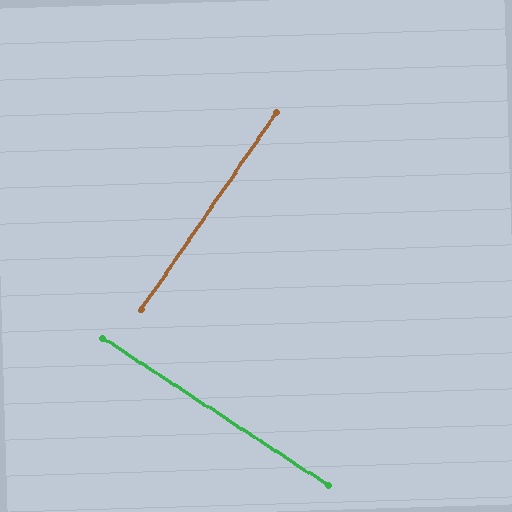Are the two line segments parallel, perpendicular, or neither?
Perpendicular — they meet at approximately 89°.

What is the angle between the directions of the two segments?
Approximately 89 degrees.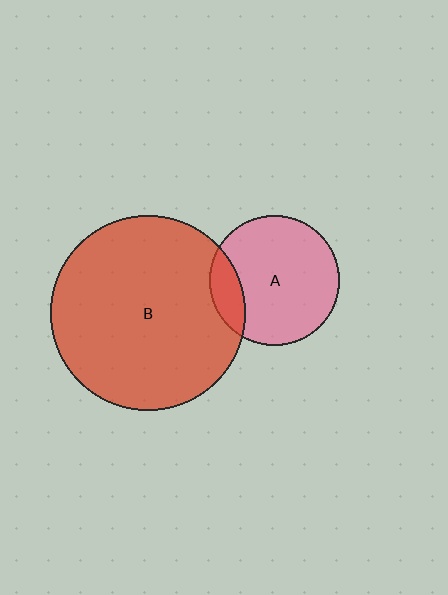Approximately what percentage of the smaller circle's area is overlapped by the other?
Approximately 15%.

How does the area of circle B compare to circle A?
Approximately 2.3 times.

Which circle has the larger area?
Circle B (red).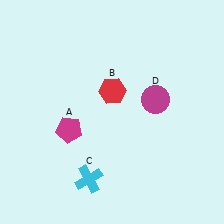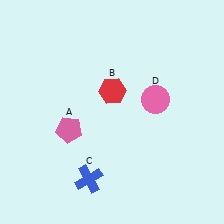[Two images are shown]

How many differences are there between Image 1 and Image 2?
There are 3 differences between the two images.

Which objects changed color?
A changed from magenta to pink. C changed from cyan to blue. D changed from magenta to pink.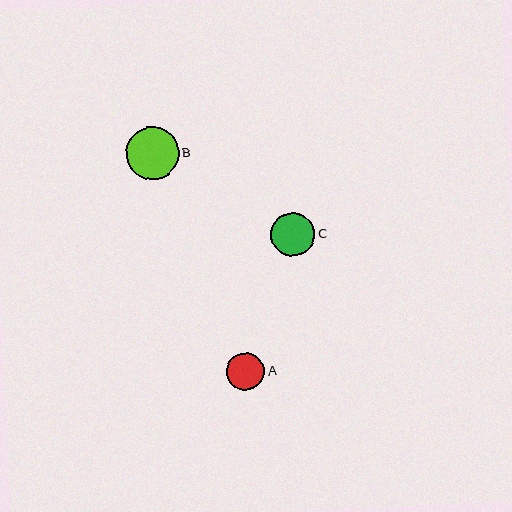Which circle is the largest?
Circle B is the largest with a size of approximately 53 pixels.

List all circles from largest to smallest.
From largest to smallest: B, C, A.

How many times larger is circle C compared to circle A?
Circle C is approximately 1.2 times the size of circle A.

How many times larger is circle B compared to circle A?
Circle B is approximately 1.4 times the size of circle A.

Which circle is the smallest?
Circle A is the smallest with a size of approximately 38 pixels.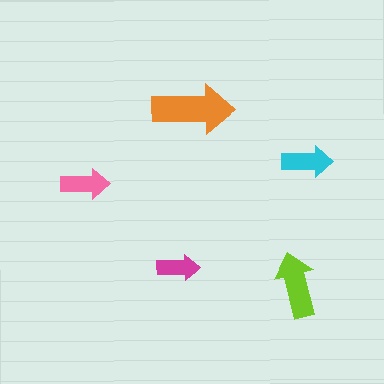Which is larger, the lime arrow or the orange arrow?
The orange one.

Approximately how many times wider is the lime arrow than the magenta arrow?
About 1.5 times wider.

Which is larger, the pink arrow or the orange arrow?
The orange one.